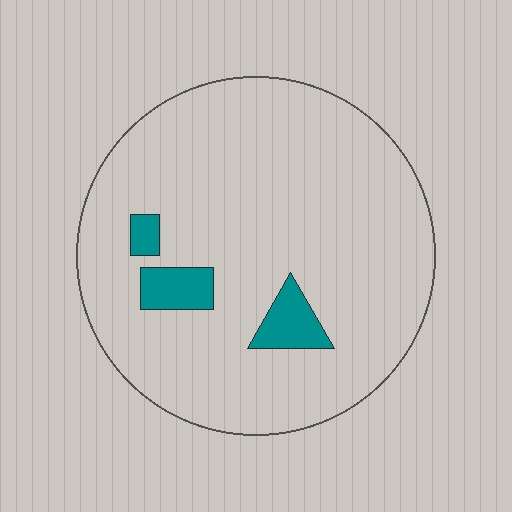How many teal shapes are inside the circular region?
3.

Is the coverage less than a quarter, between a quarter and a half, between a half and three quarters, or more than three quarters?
Less than a quarter.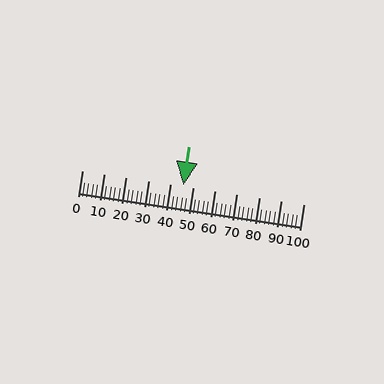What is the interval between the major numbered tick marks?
The major tick marks are spaced 10 units apart.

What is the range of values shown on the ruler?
The ruler shows values from 0 to 100.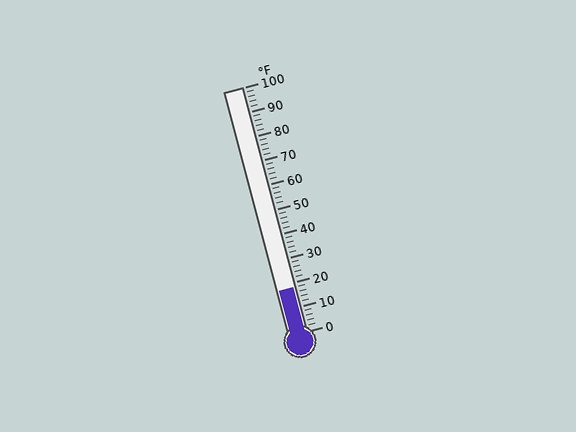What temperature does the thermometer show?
The thermometer shows approximately 18°F.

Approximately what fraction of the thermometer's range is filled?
The thermometer is filled to approximately 20% of its range.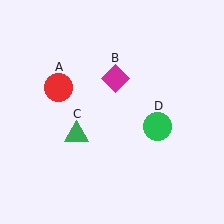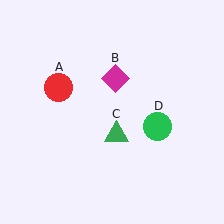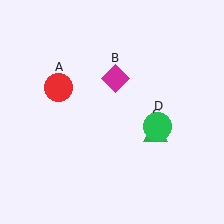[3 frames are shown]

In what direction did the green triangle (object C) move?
The green triangle (object C) moved right.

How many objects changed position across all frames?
1 object changed position: green triangle (object C).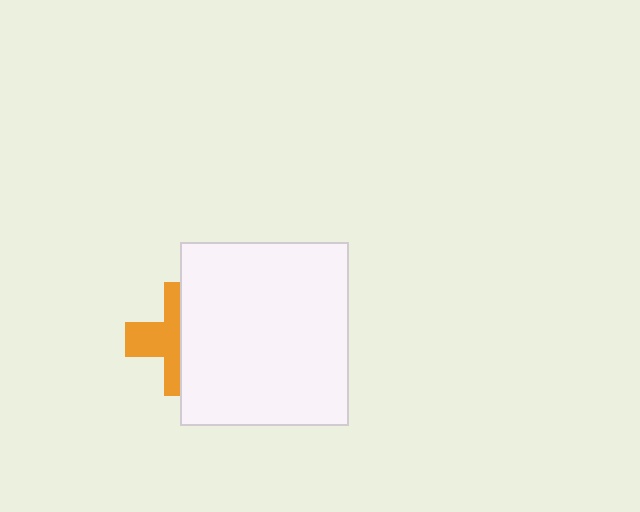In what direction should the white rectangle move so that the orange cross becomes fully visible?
The white rectangle should move right. That is the shortest direction to clear the overlap and leave the orange cross fully visible.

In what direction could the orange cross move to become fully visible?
The orange cross could move left. That would shift it out from behind the white rectangle entirely.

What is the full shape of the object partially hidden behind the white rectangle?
The partially hidden object is an orange cross.